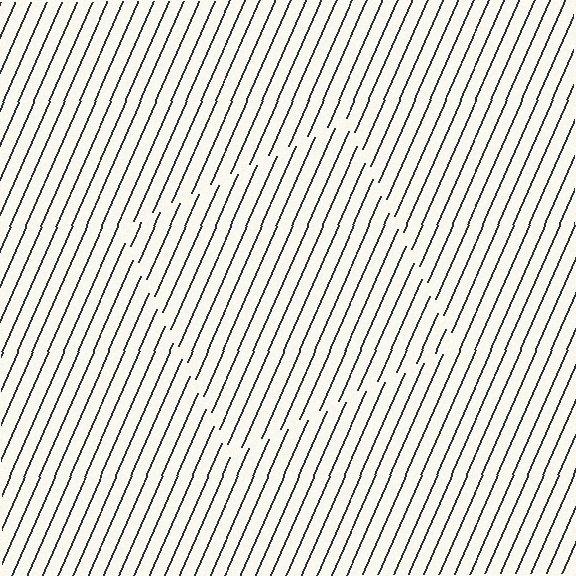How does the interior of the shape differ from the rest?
The interior of the shape contains the same grating, shifted by half a period — the contour is defined by the phase discontinuity where line-ends from the inner and outer gratings abut.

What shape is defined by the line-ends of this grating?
An illusory square. The interior of the shape contains the same grating, shifted by half a period — the contour is defined by the phase discontinuity where line-ends from the inner and outer gratings abut.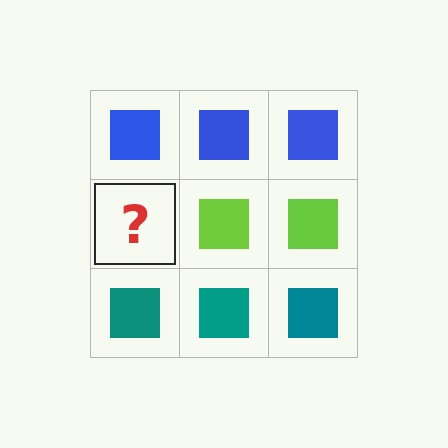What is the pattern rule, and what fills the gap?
The rule is that each row has a consistent color. The gap should be filled with a lime square.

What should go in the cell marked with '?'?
The missing cell should contain a lime square.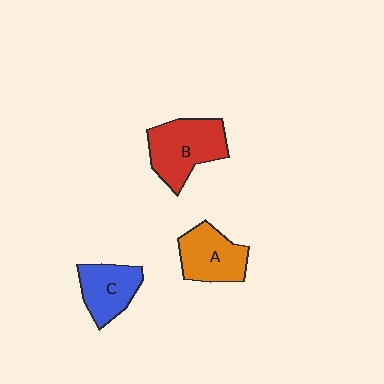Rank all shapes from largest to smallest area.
From largest to smallest: B (red), A (orange), C (blue).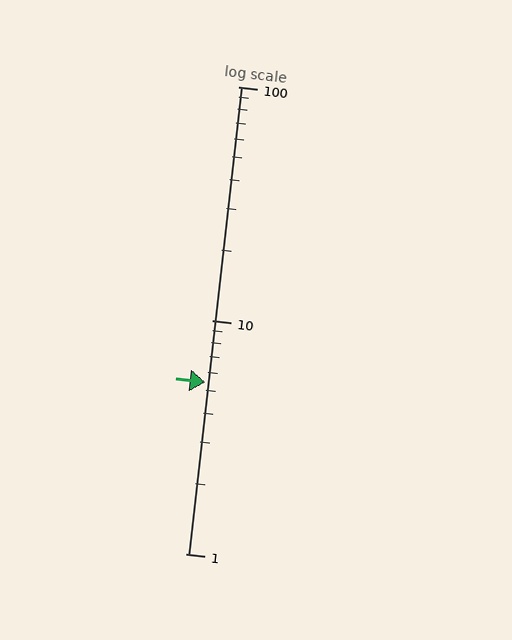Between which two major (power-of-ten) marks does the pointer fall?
The pointer is between 1 and 10.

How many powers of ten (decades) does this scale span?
The scale spans 2 decades, from 1 to 100.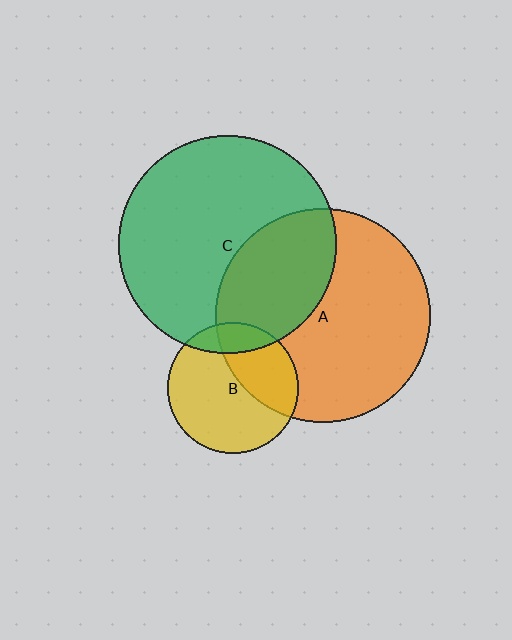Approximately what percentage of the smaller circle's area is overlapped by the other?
Approximately 35%.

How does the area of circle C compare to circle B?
Approximately 2.8 times.